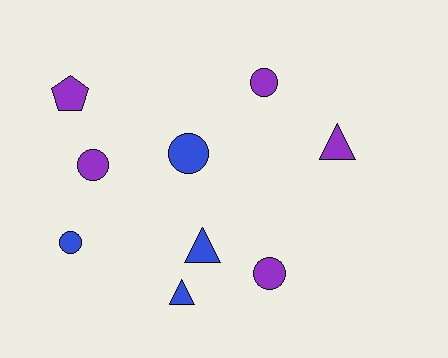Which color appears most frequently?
Purple, with 5 objects.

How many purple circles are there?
There are 3 purple circles.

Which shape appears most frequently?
Circle, with 5 objects.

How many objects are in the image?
There are 9 objects.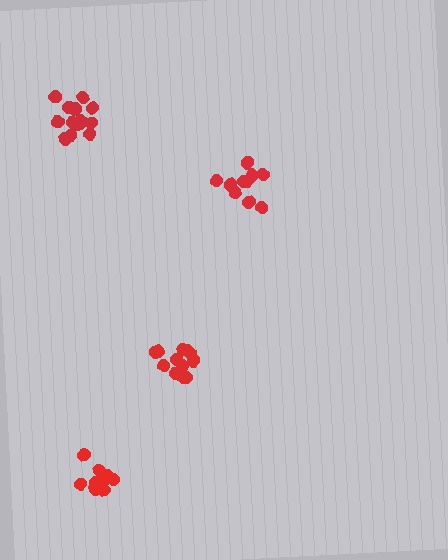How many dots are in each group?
Group 1: 14 dots, Group 2: 10 dots, Group 3: 13 dots, Group 4: 11 dots (48 total).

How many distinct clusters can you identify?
There are 4 distinct clusters.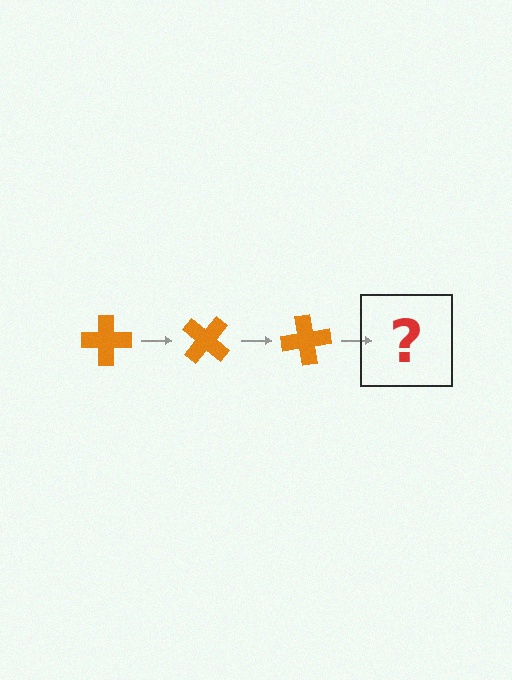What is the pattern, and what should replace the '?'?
The pattern is that the cross rotates 40 degrees each step. The '?' should be an orange cross rotated 120 degrees.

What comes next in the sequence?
The next element should be an orange cross rotated 120 degrees.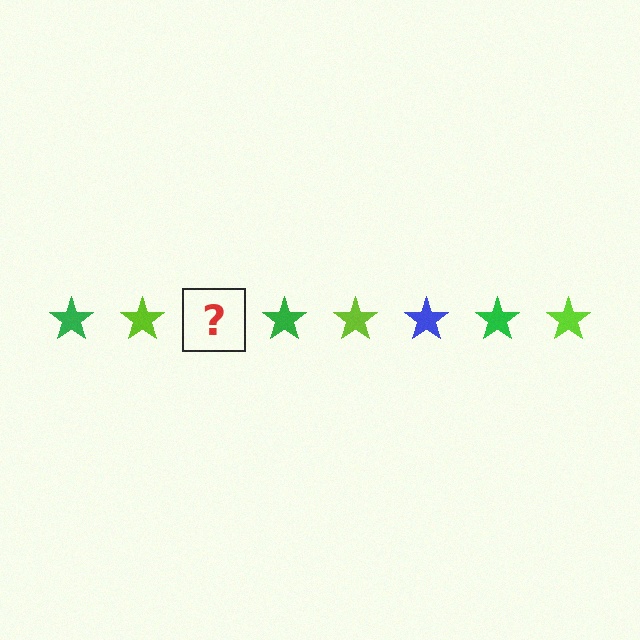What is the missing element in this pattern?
The missing element is a blue star.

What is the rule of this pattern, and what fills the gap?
The rule is that the pattern cycles through green, lime, blue stars. The gap should be filled with a blue star.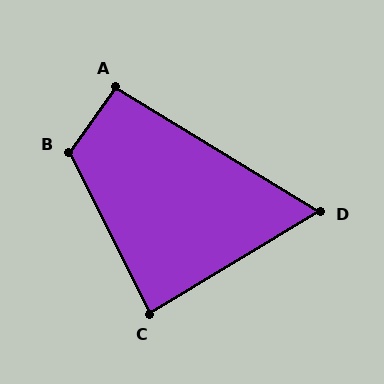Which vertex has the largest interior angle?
B, at approximately 118 degrees.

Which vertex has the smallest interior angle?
D, at approximately 62 degrees.